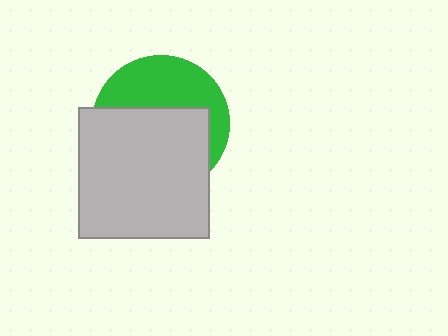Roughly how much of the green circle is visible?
A small part of it is visible (roughly 42%).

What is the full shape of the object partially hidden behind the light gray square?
The partially hidden object is a green circle.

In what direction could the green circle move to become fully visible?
The green circle could move up. That would shift it out from behind the light gray square entirely.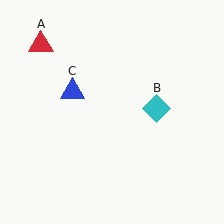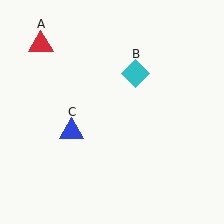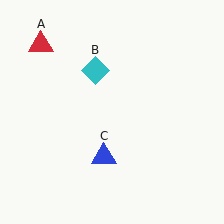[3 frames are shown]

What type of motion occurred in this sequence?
The cyan diamond (object B), blue triangle (object C) rotated counterclockwise around the center of the scene.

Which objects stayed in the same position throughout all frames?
Red triangle (object A) remained stationary.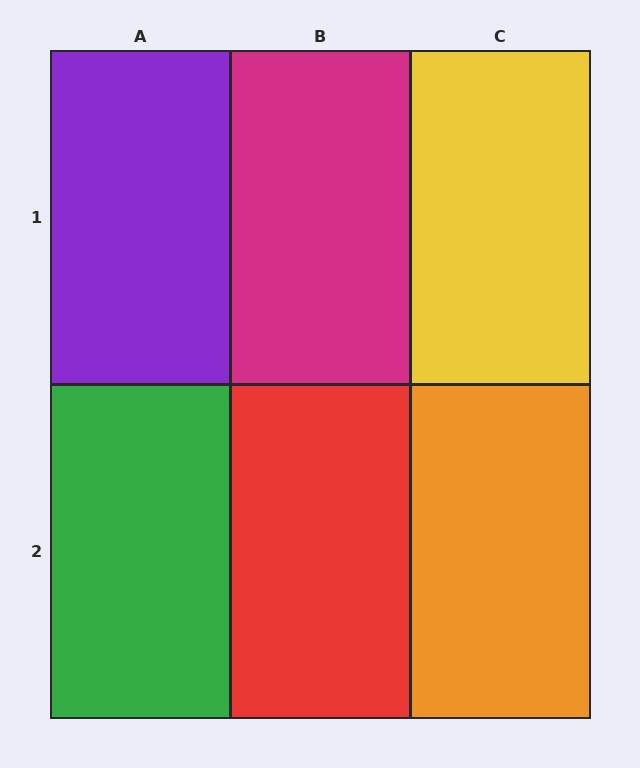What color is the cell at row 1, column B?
Magenta.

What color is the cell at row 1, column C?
Yellow.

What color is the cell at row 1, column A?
Purple.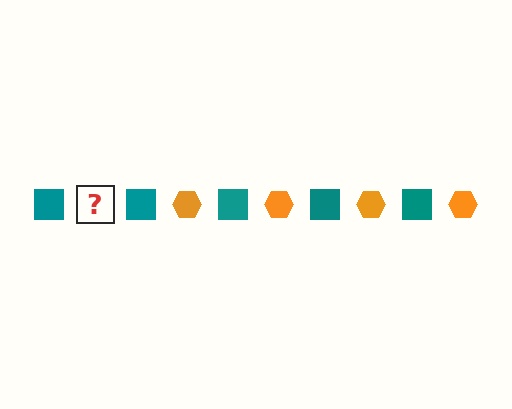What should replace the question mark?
The question mark should be replaced with an orange hexagon.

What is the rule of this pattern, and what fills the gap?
The rule is that the pattern alternates between teal square and orange hexagon. The gap should be filled with an orange hexagon.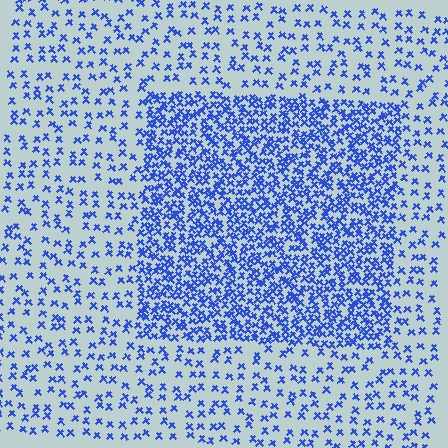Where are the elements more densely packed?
The elements are more densely packed inside the rectangle boundary.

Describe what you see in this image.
The image contains small blue elements arranged at two different densities. A rectangle-shaped region is visible where the elements are more densely packed than the surrounding area.